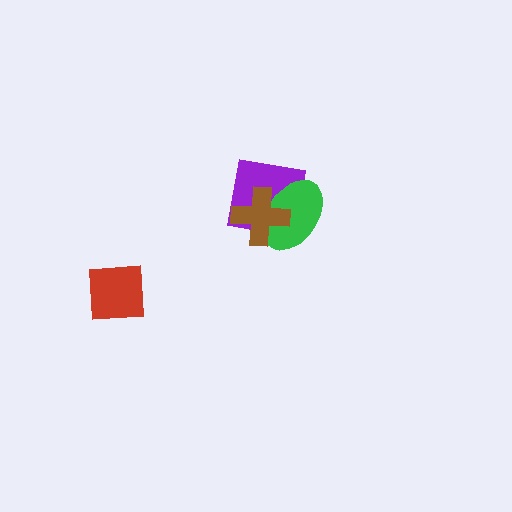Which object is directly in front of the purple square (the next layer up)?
The green ellipse is directly in front of the purple square.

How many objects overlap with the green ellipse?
2 objects overlap with the green ellipse.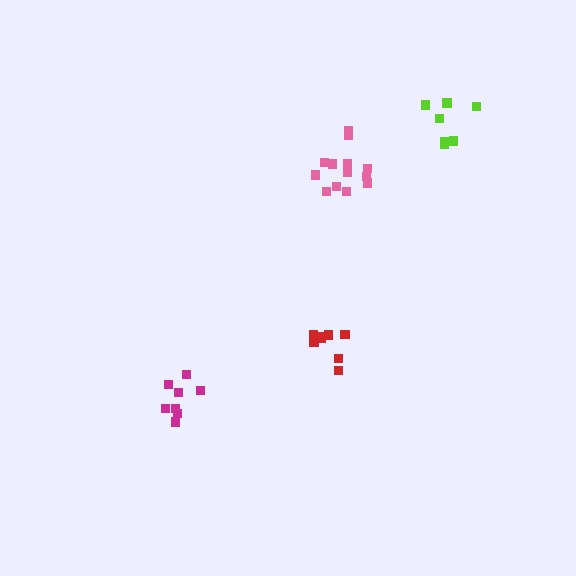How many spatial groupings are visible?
There are 4 spatial groupings.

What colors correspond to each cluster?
The clusters are colored: red, magenta, lime, pink.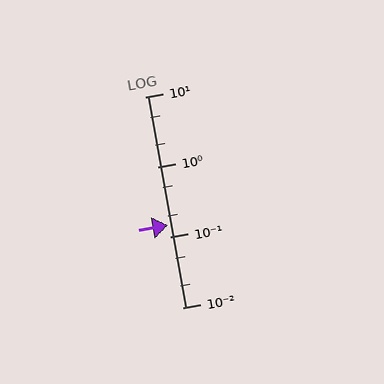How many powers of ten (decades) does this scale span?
The scale spans 3 decades, from 0.01 to 10.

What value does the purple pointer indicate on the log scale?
The pointer indicates approximately 0.15.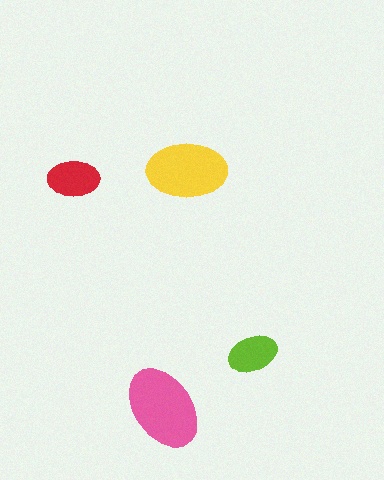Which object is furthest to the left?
The red ellipse is leftmost.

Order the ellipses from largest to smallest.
the pink one, the yellow one, the red one, the lime one.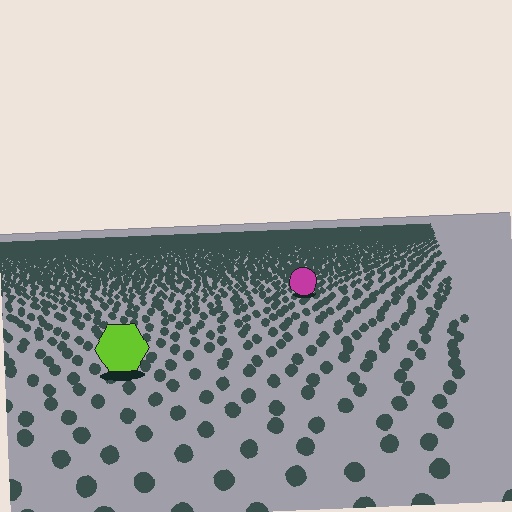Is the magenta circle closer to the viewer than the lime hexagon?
No. The lime hexagon is closer — you can tell from the texture gradient: the ground texture is coarser near it.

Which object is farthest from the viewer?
The magenta circle is farthest from the viewer. It appears smaller and the ground texture around it is denser.